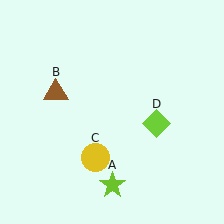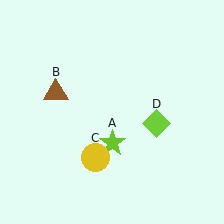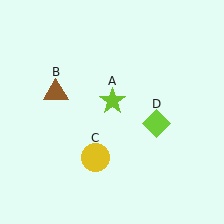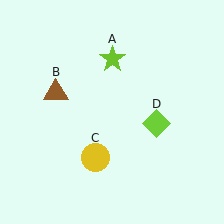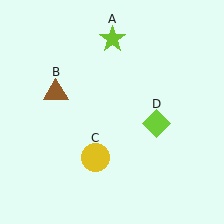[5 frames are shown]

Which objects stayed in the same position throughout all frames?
Brown triangle (object B) and yellow circle (object C) and lime diamond (object D) remained stationary.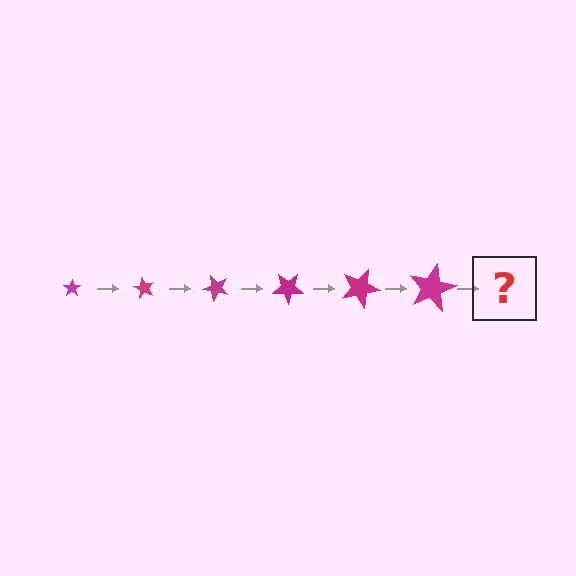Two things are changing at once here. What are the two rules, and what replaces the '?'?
The two rules are that the star grows larger each step and it rotates 60 degrees each step. The '?' should be a star, larger than the previous one and rotated 360 degrees from the start.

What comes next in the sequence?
The next element should be a star, larger than the previous one and rotated 360 degrees from the start.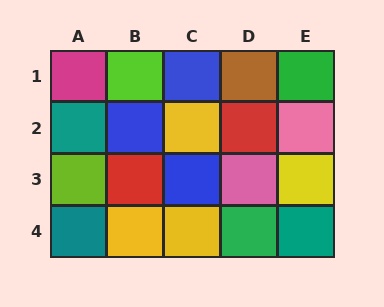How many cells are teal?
3 cells are teal.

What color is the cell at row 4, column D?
Green.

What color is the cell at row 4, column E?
Teal.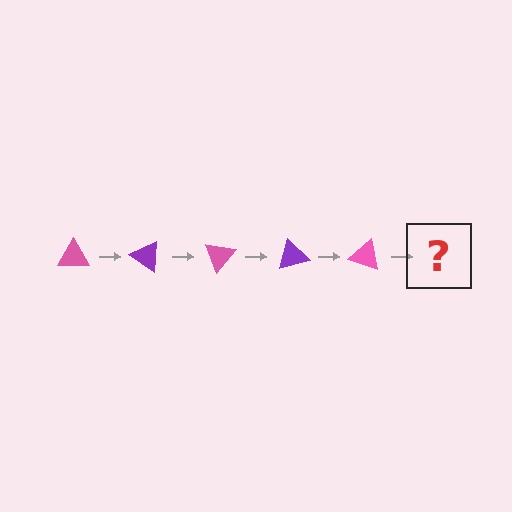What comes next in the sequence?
The next element should be a purple triangle, rotated 175 degrees from the start.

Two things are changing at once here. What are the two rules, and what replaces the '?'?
The two rules are that it rotates 35 degrees each step and the color cycles through pink and purple. The '?' should be a purple triangle, rotated 175 degrees from the start.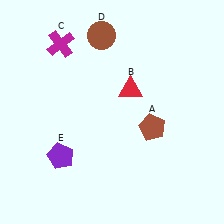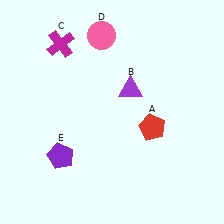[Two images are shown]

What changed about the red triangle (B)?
In Image 1, B is red. In Image 2, it changed to purple.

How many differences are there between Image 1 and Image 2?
There are 3 differences between the two images.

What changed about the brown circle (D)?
In Image 1, D is brown. In Image 2, it changed to pink.